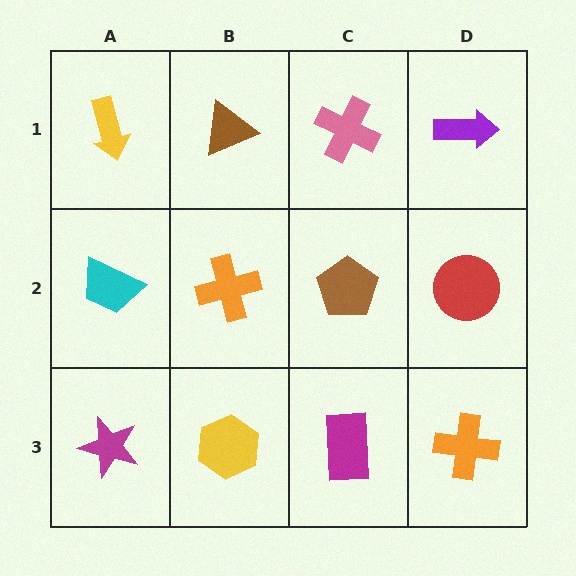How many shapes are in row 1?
4 shapes.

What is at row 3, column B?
A yellow hexagon.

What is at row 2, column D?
A red circle.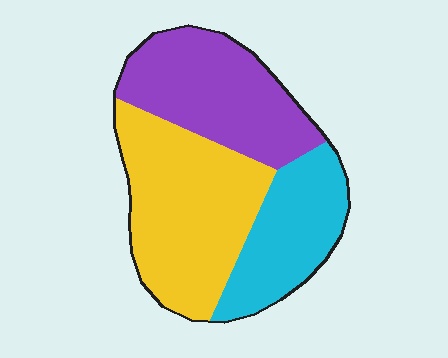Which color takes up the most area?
Yellow, at roughly 40%.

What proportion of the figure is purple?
Purple takes up between a quarter and a half of the figure.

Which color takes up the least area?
Cyan, at roughly 25%.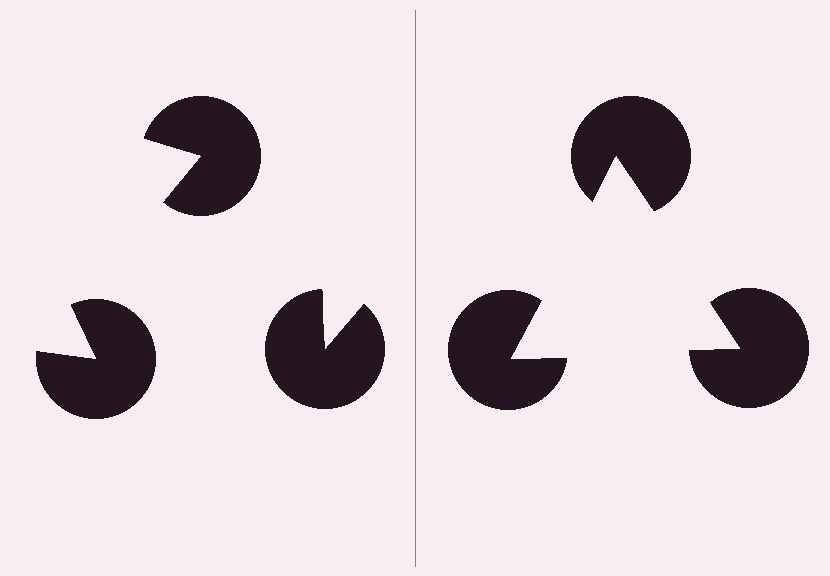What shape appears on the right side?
An illusory triangle.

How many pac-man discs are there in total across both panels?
6 — 3 on each side.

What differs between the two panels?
The pac-man discs are positioned identically on both sides; only the wedge orientations differ. On the right they align to a triangle; on the left they are misaligned.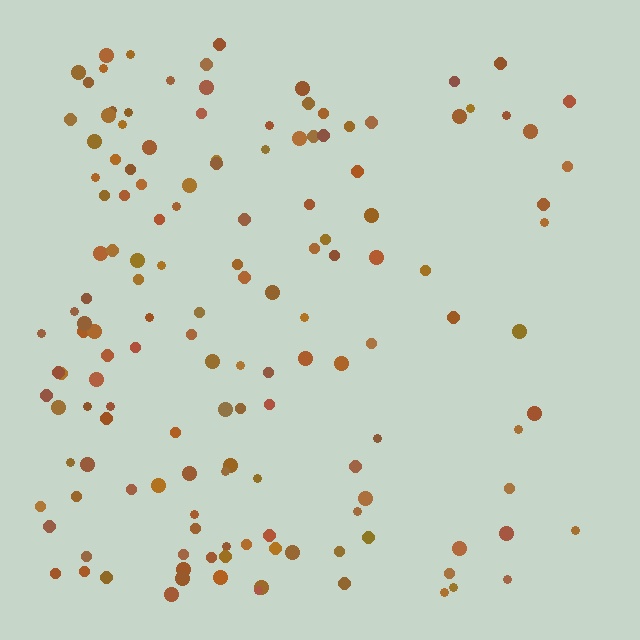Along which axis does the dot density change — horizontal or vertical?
Horizontal.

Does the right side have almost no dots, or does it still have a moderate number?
Still a moderate number, just noticeably fewer than the left.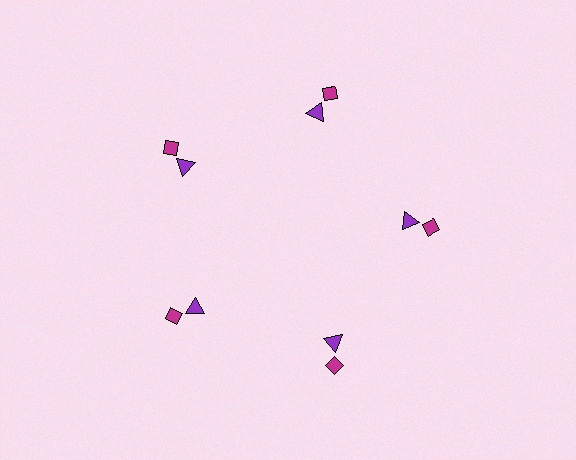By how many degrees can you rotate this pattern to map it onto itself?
The pattern maps onto itself every 72 degrees of rotation.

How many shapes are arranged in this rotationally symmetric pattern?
There are 10 shapes, arranged in 5 groups of 2.